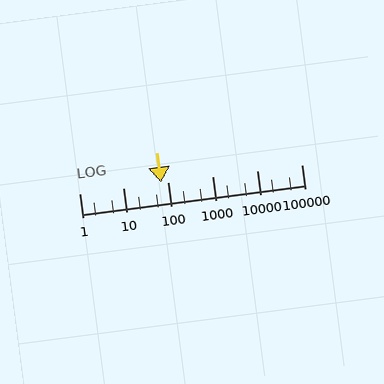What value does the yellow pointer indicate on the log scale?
The pointer indicates approximately 71.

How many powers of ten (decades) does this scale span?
The scale spans 5 decades, from 1 to 100000.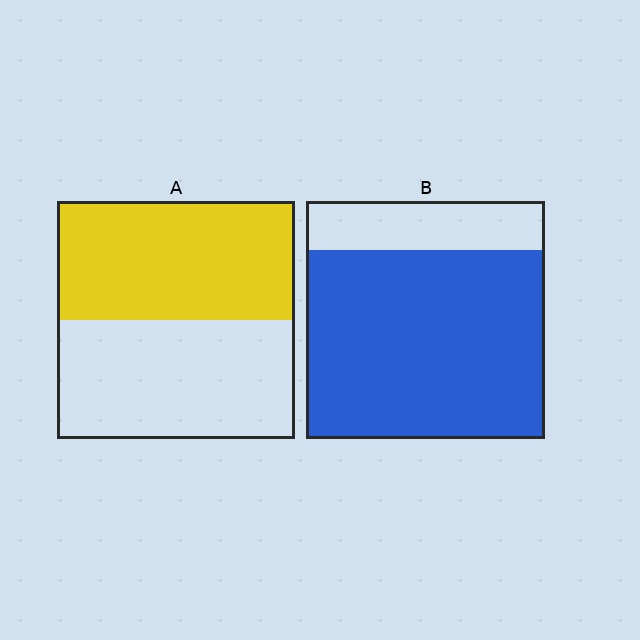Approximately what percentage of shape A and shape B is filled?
A is approximately 50% and B is approximately 80%.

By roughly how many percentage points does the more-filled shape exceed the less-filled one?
By roughly 30 percentage points (B over A).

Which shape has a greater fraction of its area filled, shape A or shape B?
Shape B.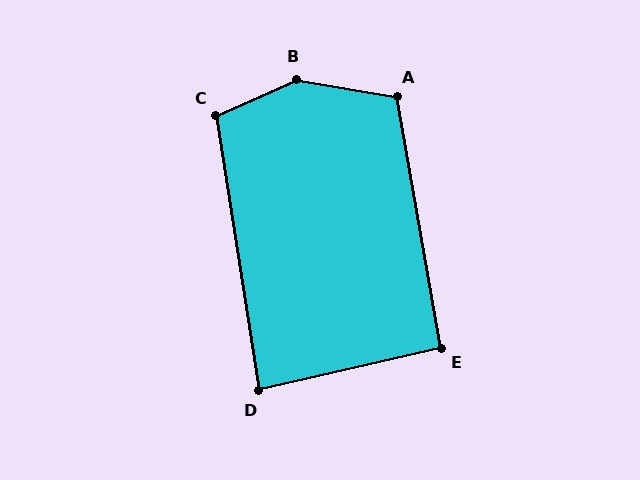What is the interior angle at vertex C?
Approximately 105 degrees (obtuse).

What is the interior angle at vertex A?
Approximately 110 degrees (obtuse).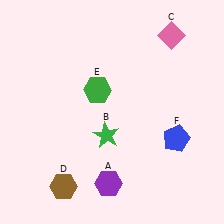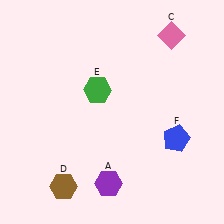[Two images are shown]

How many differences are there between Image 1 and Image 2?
There is 1 difference between the two images.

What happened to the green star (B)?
The green star (B) was removed in Image 2. It was in the bottom-left area of Image 1.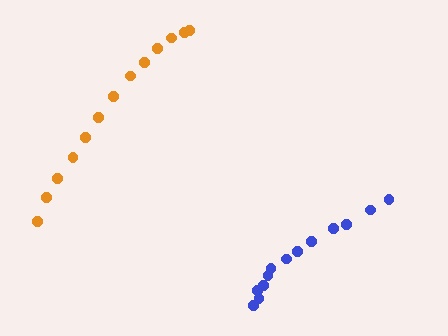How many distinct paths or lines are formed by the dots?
There are 2 distinct paths.